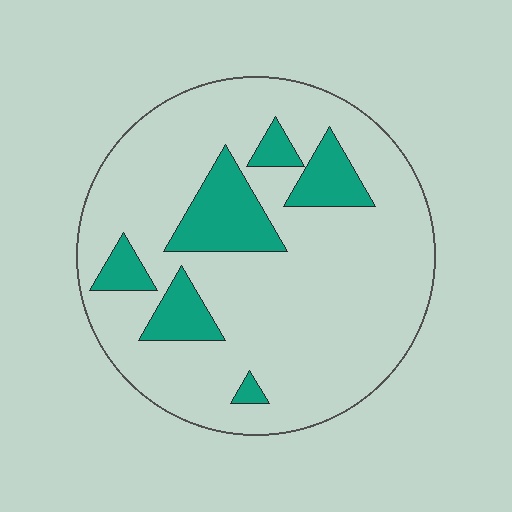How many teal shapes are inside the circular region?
6.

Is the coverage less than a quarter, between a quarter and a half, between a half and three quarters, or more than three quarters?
Less than a quarter.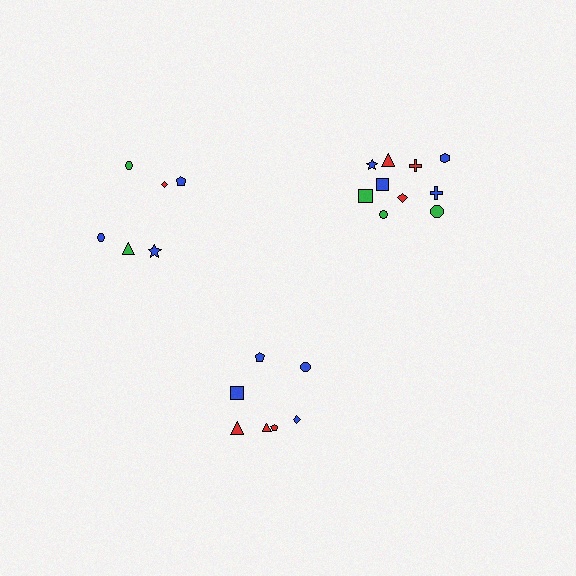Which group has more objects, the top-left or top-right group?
The top-right group.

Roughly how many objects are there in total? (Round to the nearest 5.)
Roughly 25 objects in total.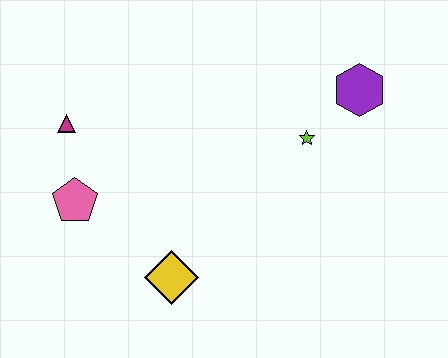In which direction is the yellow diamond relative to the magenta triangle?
The yellow diamond is below the magenta triangle.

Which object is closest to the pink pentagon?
The magenta triangle is closest to the pink pentagon.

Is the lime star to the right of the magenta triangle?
Yes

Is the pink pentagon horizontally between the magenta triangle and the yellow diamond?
Yes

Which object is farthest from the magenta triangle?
The purple hexagon is farthest from the magenta triangle.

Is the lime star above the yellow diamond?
Yes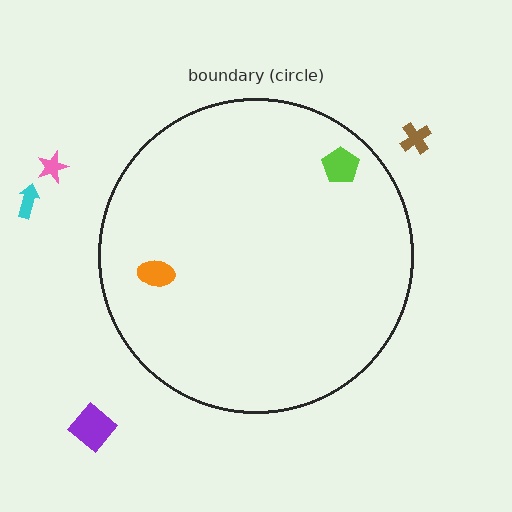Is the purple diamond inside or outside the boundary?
Outside.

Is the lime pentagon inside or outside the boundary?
Inside.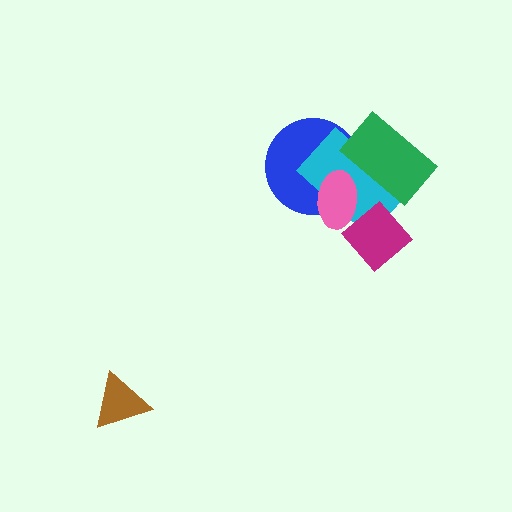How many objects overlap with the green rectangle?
2 objects overlap with the green rectangle.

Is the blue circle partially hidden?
Yes, it is partially covered by another shape.